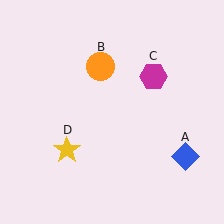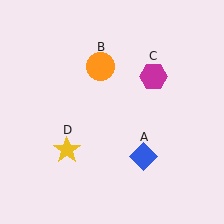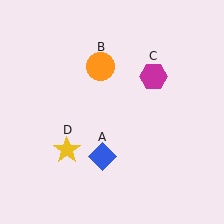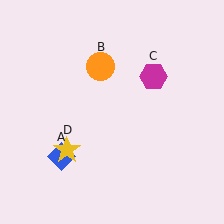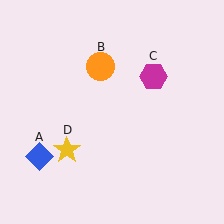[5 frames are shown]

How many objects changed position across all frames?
1 object changed position: blue diamond (object A).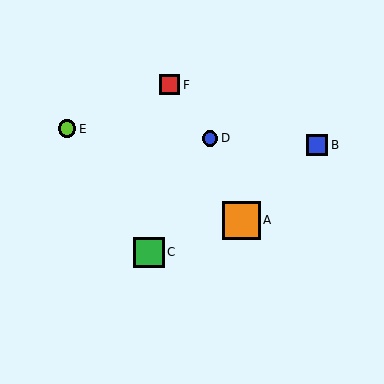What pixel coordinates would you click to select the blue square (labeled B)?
Click at (317, 145) to select the blue square B.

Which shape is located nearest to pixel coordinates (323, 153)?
The blue square (labeled B) at (317, 145) is nearest to that location.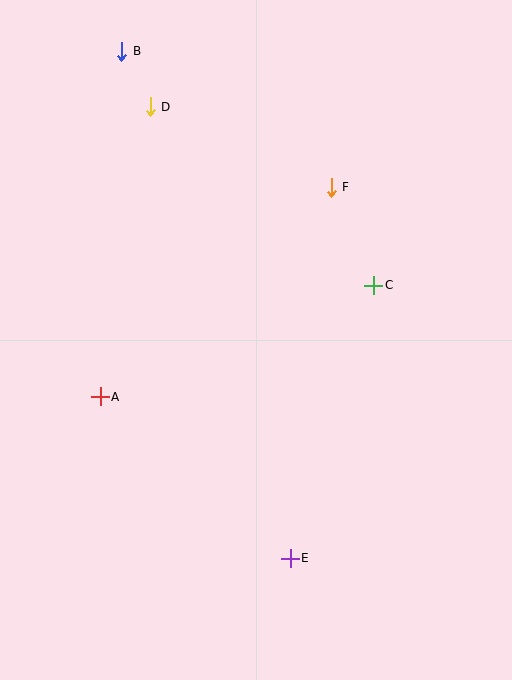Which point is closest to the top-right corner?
Point F is closest to the top-right corner.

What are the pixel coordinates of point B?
Point B is at (122, 51).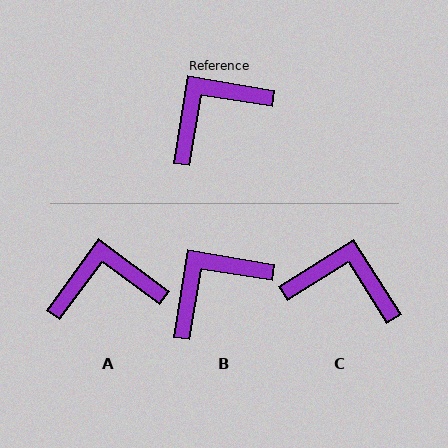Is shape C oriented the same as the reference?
No, it is off by about 48 degrees.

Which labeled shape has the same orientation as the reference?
B.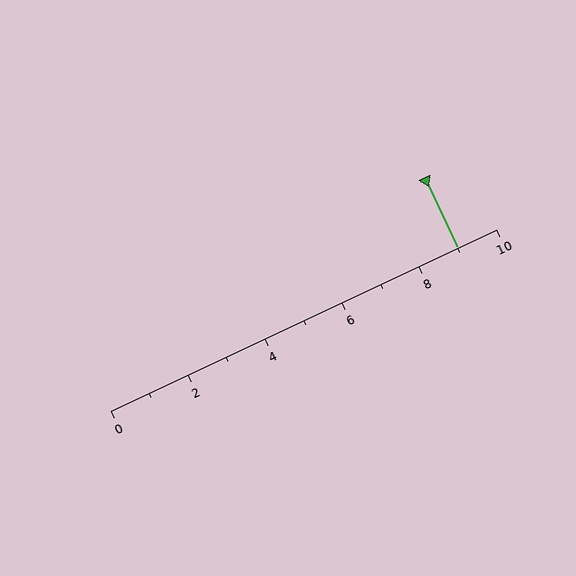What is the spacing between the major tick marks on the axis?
The major ticks are spaced 2 apart.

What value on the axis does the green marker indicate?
The marker indicates approximately 9.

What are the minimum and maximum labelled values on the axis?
The axis runs from 0 to 10.